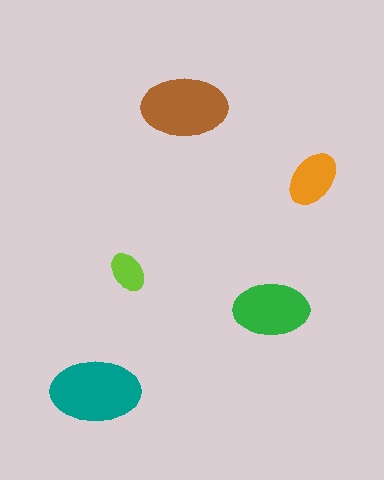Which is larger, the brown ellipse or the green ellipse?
The brown one.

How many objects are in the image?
There are 5 objects in the image.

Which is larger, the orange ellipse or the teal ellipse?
The teal one.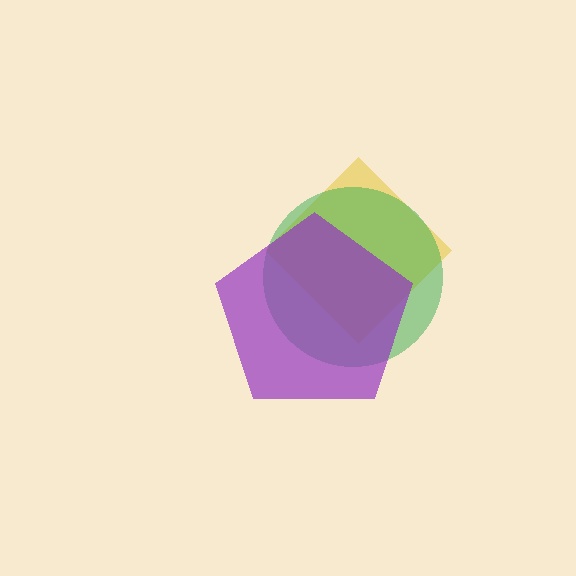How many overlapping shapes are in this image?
There are 3 overlapping shapes in the image.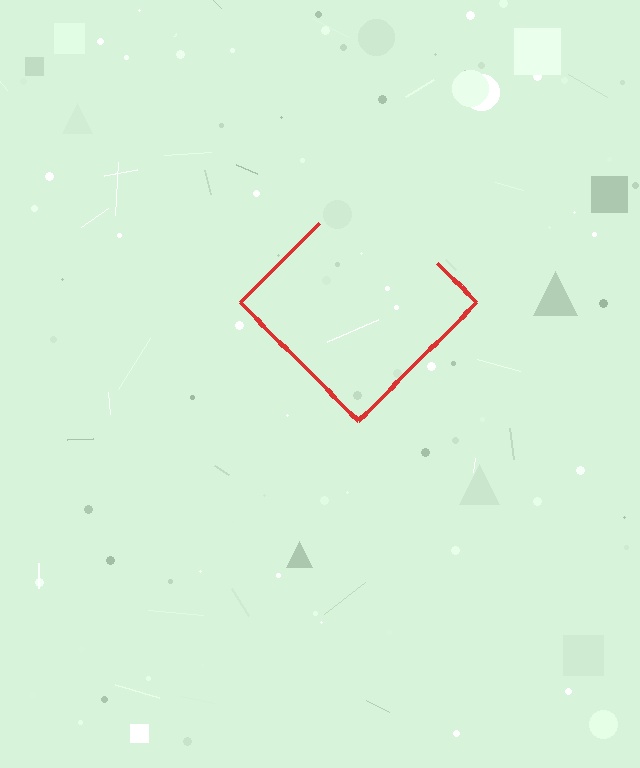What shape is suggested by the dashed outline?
The dashed outline suggests a diamond.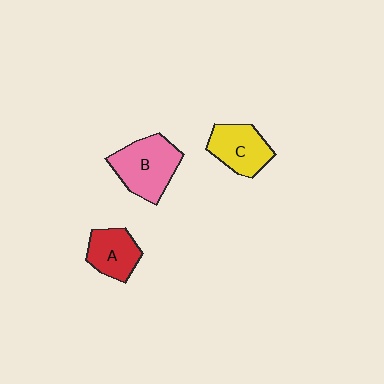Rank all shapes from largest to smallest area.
From largest to smallest: B (pink), C (yellow), A (red).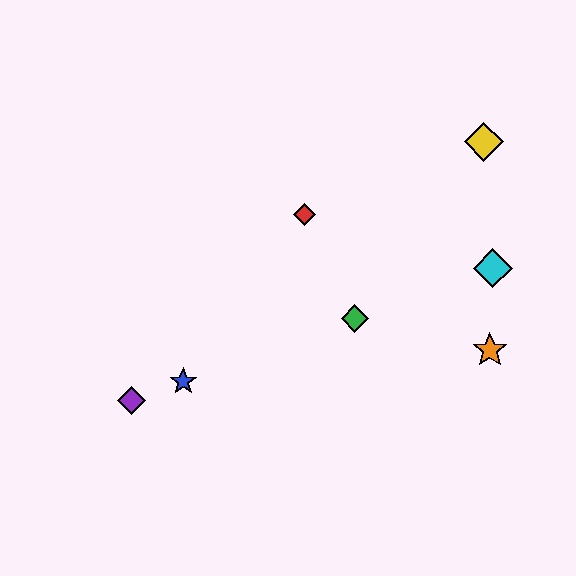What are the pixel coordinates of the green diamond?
The green diamond is at (355, 319).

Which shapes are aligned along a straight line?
The blue star, the green diamond, the purple diamond, the cyan diamond are aligned along a straight line.